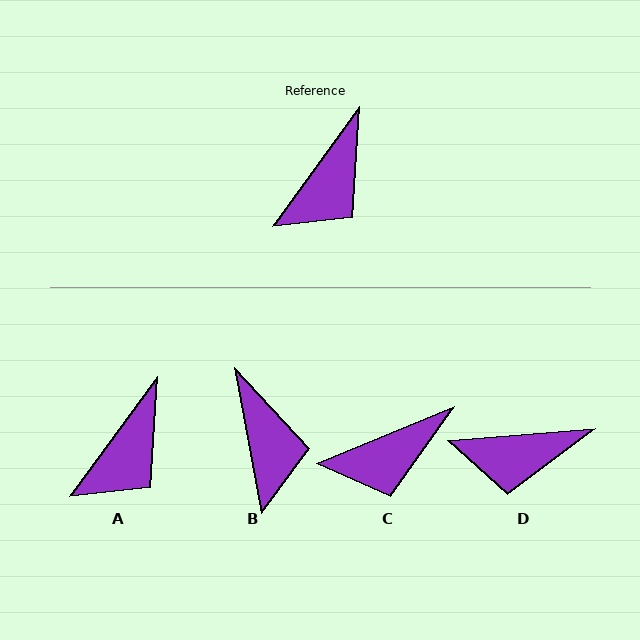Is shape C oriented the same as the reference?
No, it is off by about 31 degrees.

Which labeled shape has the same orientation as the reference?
A.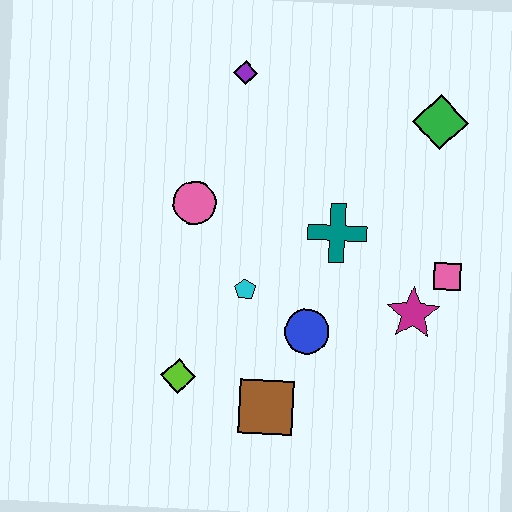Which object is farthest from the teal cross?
The lime diamond is farthest from the teal cross.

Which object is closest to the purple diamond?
The pink circle is closest to the purple diamond.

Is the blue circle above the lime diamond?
Yes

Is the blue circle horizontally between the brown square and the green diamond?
Yes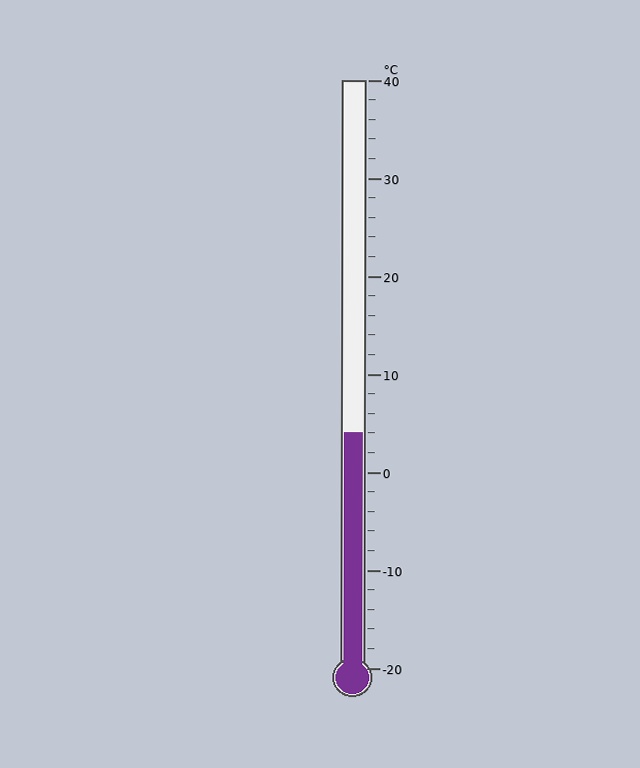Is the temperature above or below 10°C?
The temperature is below 10°C.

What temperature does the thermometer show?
The thermometer shows approximately 4°C.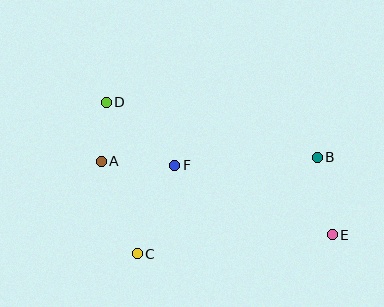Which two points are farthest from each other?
Points D and E are farthest from each other.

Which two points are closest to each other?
Points A and D are closest to each other.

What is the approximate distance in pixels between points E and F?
The distance between E and F is approximately 172 pixels.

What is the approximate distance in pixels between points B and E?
The distance between B and E is approximately 79 pixels.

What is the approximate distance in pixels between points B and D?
The distance between B and D is approximately 218 pixels.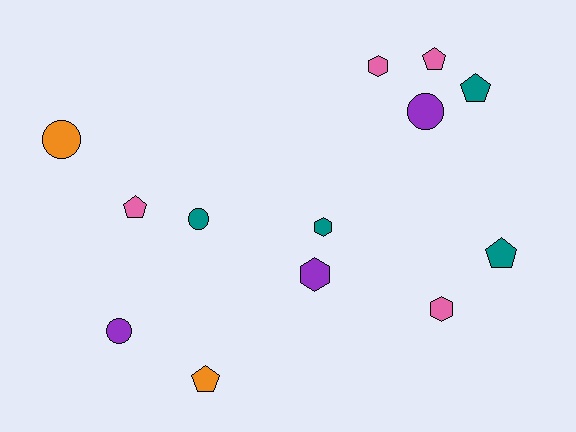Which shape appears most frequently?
Pentagon, with 5 objects.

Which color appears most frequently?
Pink, with 4 objects.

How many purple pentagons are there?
There are no purple pentagons.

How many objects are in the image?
There are 13 objects.